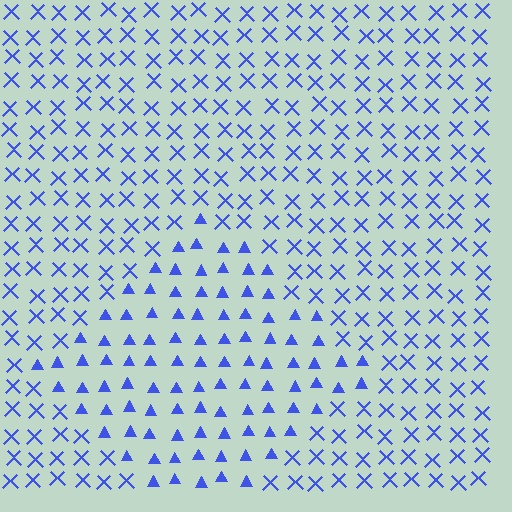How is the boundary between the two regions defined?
The boundary is defined by a change in element shape: triangles inside vs. X marks outside. All elements share the same color and spacing.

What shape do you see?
I see a diamond.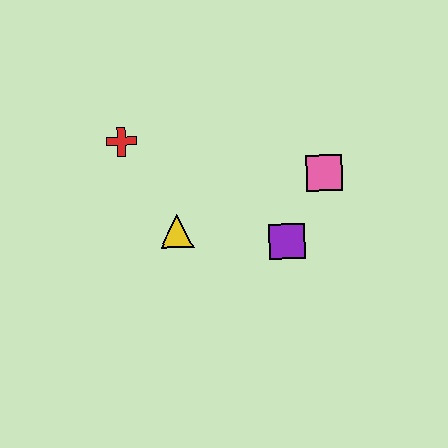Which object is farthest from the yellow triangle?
The pink square is farthest from the yellow triangle.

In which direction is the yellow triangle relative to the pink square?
The yellow triangle is to the left of the pink square.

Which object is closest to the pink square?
The purple square is closest to the pink square.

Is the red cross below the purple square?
No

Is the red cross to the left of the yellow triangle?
Yes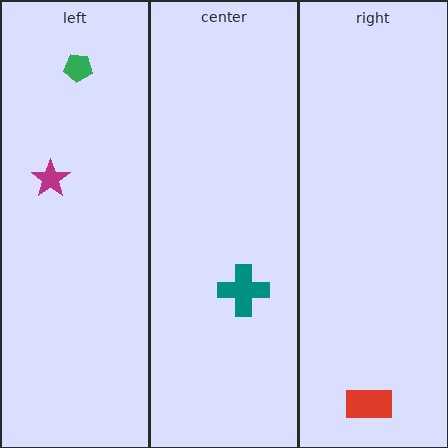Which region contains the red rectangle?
The right region.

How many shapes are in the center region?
1.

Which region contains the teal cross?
The center region.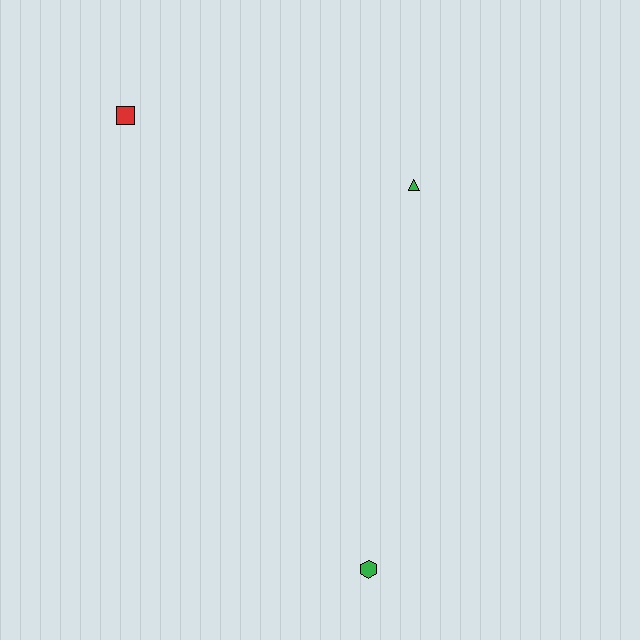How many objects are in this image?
There are 3 objects.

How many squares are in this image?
There is 1 square.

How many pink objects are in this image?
There are no pink objects.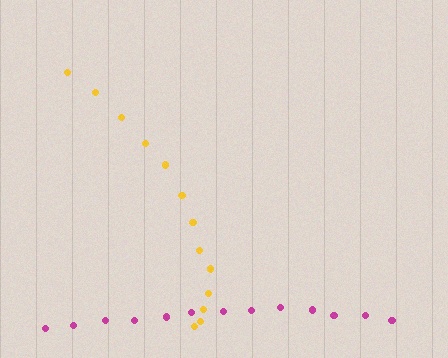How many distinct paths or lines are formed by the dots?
There are 2 distinct paths.